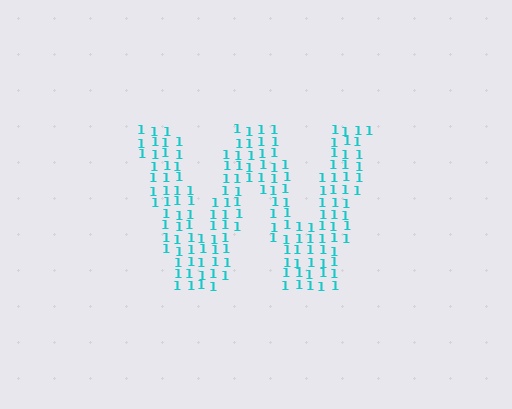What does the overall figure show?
The overall figure shows the letter W.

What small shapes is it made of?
It is made of small digit 1's.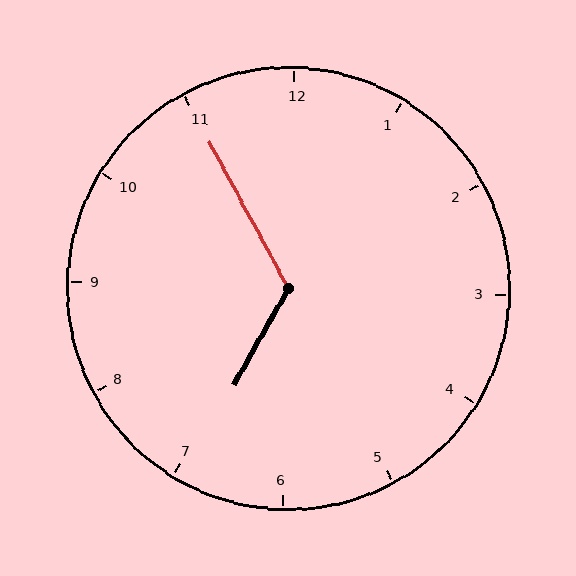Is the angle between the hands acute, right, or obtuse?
It is obtuse.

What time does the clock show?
6:55.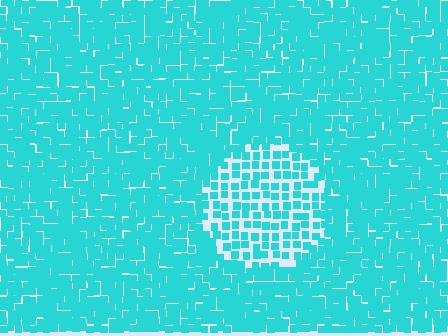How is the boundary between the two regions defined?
The boundary is defined by a change in element density (approximately 1.9x ratio). All elements are the same color, size, and shape.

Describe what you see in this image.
The image contains small cyan elements arranged at two different densities. A circle-shaped region is visible where the elements are less densely packed than the surrounding area.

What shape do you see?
I see a circle.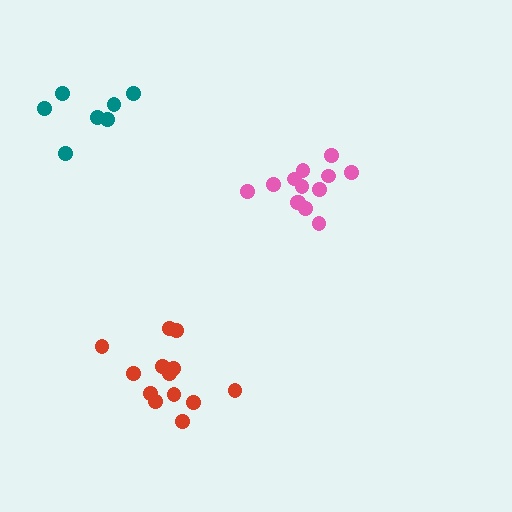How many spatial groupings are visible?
There are 3 spatial groupings.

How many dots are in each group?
Group 1: 13 dots, Group 2: 13 dots, Group 3: 7 dots (33 total).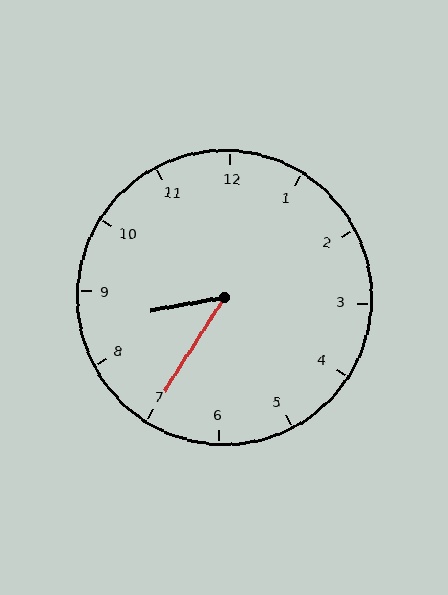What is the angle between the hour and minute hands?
Approximately 48 degrees.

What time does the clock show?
8:35.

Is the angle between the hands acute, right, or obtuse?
It is acute.